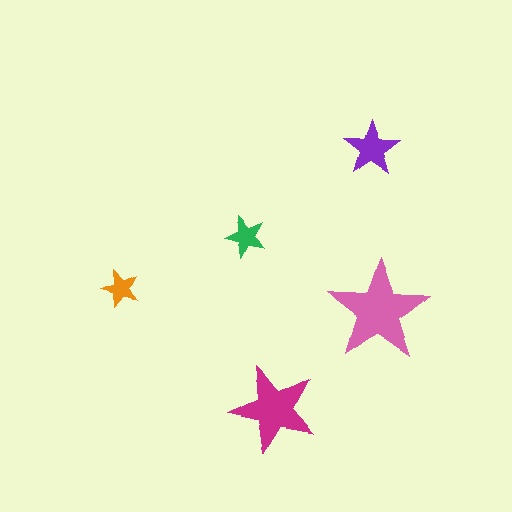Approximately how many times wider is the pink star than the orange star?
About 2.5 times wider.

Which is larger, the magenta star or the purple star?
The magenta one.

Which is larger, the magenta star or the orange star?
The magenta one.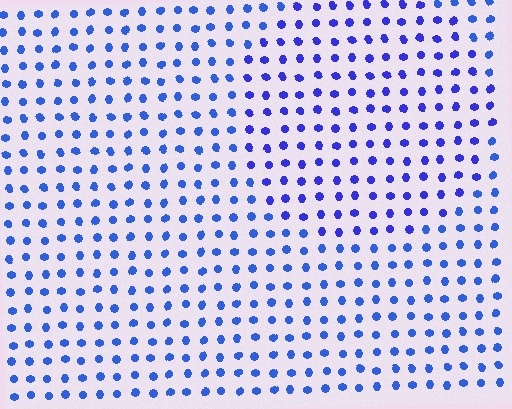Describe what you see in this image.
The image is filled with small blue elements in a uniform arrangement. A circle-shaped region is visible where the elements are tinted to a slightly different hue, forming a subtle color boundary.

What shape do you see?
I see a circle.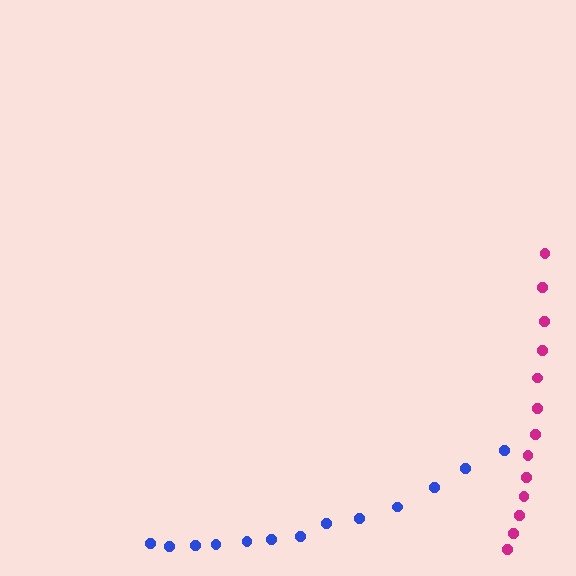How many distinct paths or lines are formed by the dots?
There are 2 distinct paths.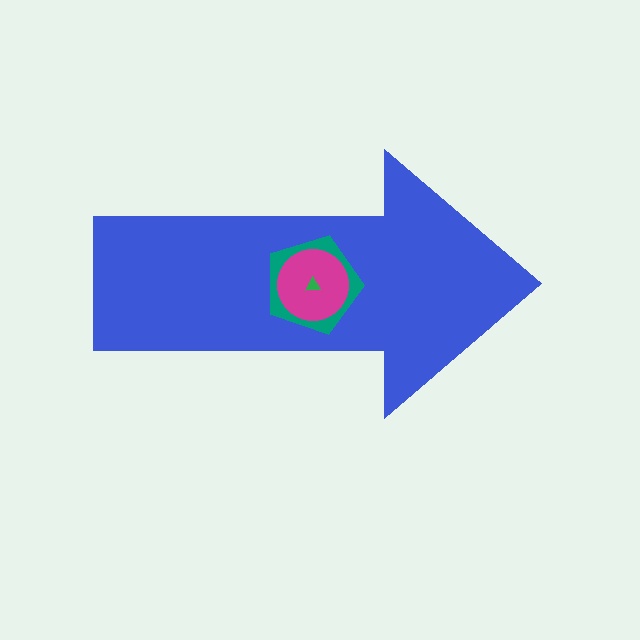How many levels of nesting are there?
4.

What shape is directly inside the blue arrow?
The teal pentagon.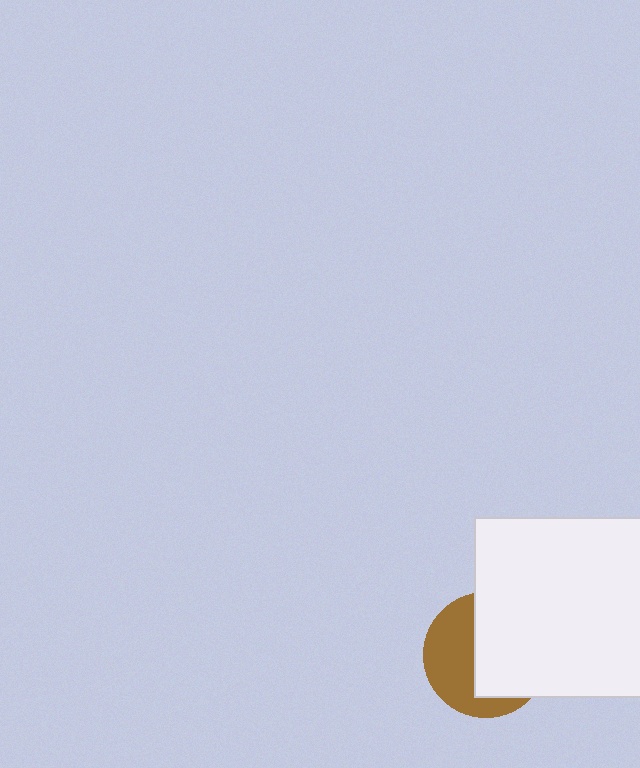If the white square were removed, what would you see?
You would see the complete brown circle.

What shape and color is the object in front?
The object in front is a white square.